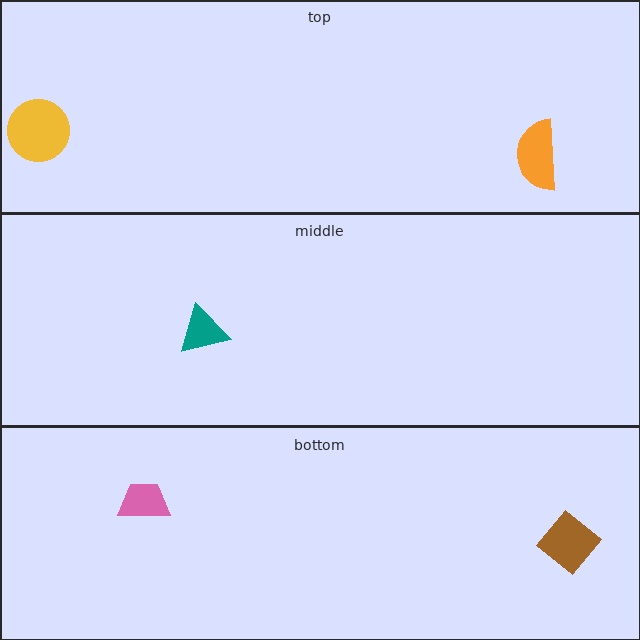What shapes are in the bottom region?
The brown diamond, the pink trapezoid.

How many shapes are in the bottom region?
2.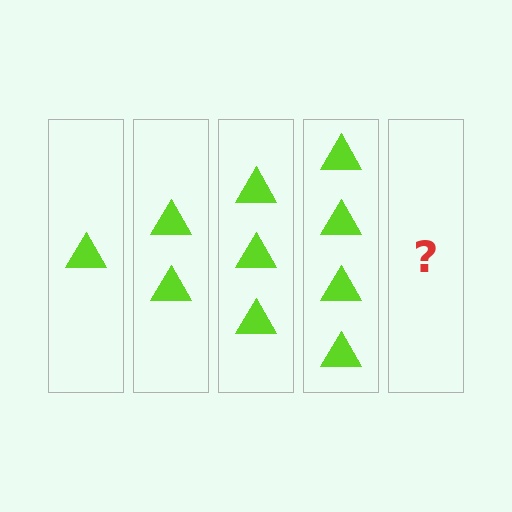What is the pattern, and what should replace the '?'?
The pattern is that each step adds one more triangle. The '?' should be 5 triangles.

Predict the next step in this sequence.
The next step is 5 triangles.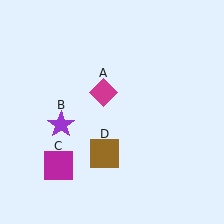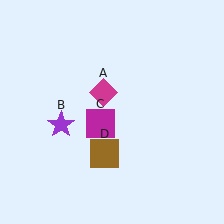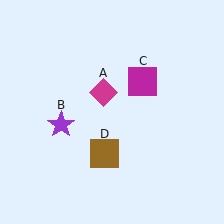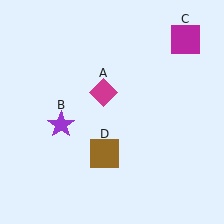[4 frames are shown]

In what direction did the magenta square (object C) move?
The magenta square (object C) moved up and to the right.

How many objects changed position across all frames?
1 object changed position: magenta square (object C).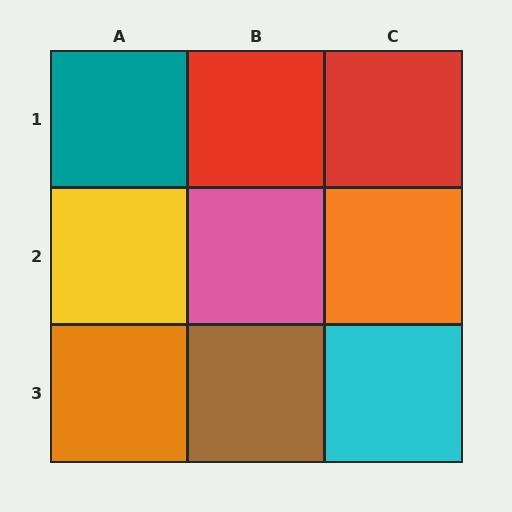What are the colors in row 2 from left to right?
Yellow, pink, orange.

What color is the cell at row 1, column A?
Teal.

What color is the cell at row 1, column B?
Red.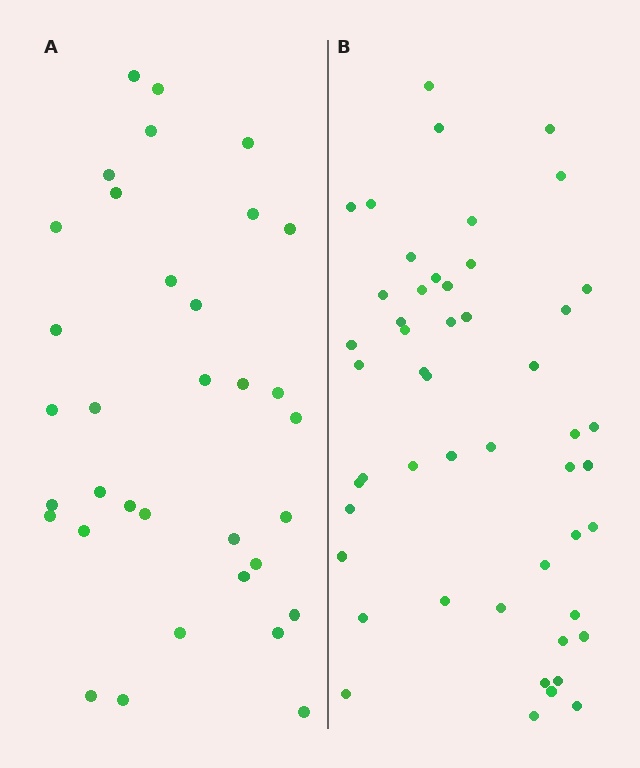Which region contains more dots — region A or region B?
Region B (the right region) has more dots.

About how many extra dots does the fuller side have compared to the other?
Region B has approximately 15 more dots than region A.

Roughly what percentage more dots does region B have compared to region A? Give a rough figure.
About 45% more.